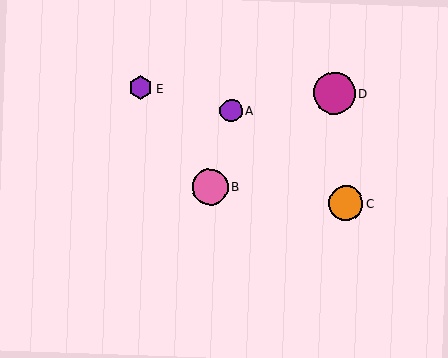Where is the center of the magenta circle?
The center of the magenta circle is at (334, 93).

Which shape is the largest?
The magenta circle (labeled D) is the largest.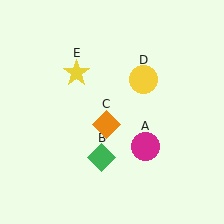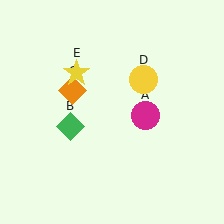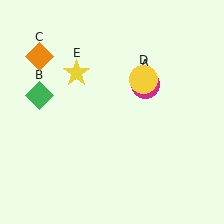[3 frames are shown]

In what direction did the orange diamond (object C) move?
The orange diamond (object C) moved up and to the left.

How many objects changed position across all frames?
3 objects changed position: magenta circle (object A), green diamond (object B), orange diamond (object C).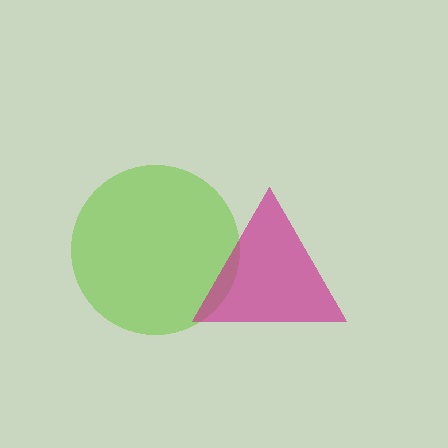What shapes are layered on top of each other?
The layered shapes are: a lime circle, a magenta triangle.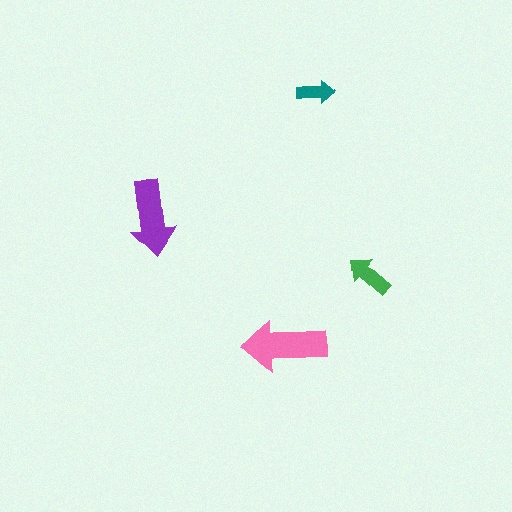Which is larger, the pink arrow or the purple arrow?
The pink one.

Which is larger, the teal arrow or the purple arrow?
The purple one.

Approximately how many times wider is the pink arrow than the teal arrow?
About 2 times wider.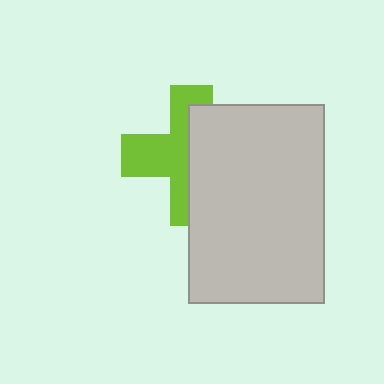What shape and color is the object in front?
The object in front is a light gray rectangle.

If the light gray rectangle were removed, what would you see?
You would see the complete lime cross.